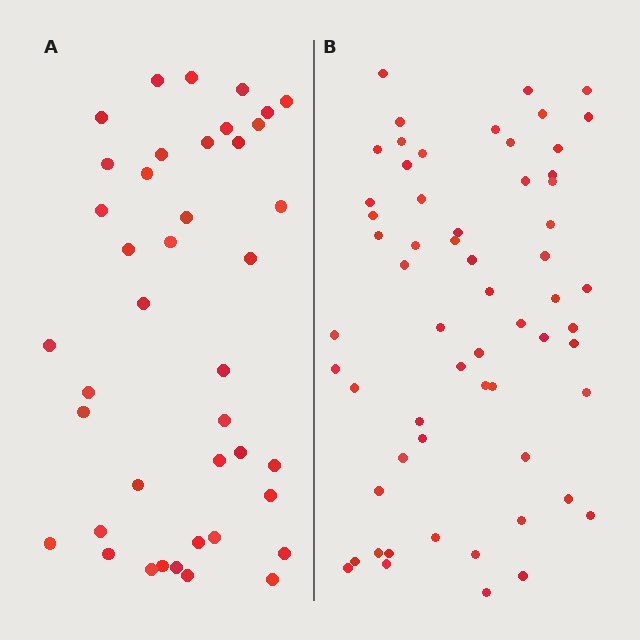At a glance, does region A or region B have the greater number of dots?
Region B (the right region) has more dots.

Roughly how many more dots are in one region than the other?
Region B has approximately 20 more dots than region A.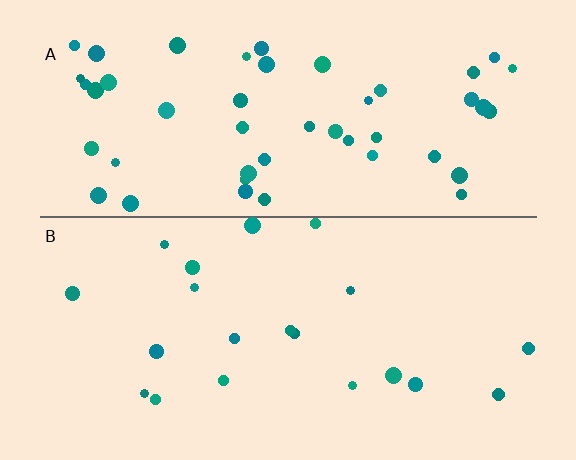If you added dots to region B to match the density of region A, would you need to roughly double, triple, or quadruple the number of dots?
Approximately double.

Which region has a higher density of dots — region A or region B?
A (the top).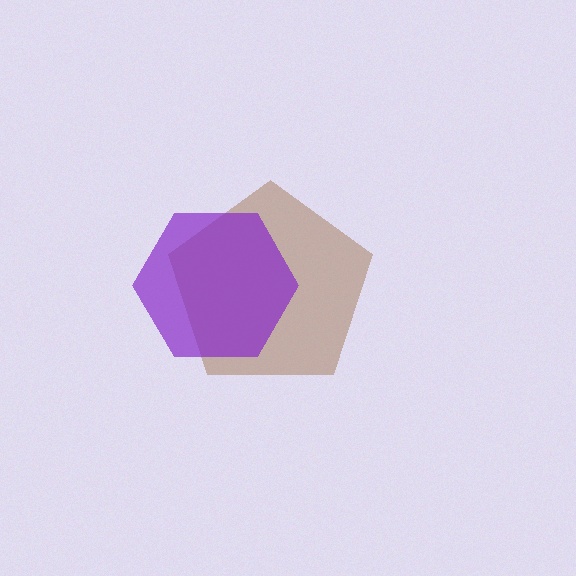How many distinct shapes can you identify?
There are 2 distinct shapes: a brown pentagon, a purple hexagon.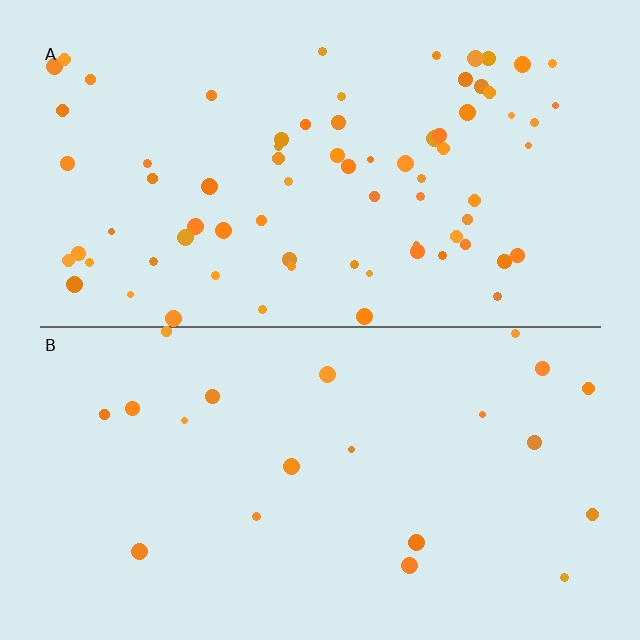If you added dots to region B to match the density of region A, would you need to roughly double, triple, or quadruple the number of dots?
Approximately triple.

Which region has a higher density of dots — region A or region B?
A (the top).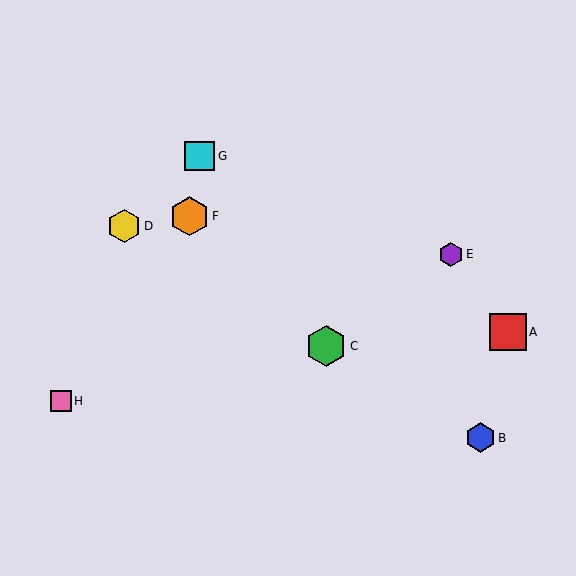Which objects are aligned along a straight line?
Objects B, C, D are aligned along a straight line.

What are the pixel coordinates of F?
Object F is at (190, 216).